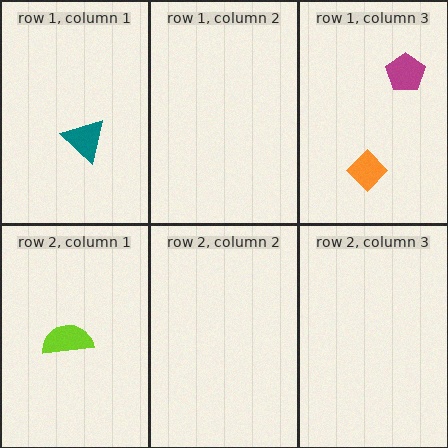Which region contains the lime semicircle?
The row 2, column 1 region.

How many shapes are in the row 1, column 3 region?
2.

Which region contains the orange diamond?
The row 1, column 3 region.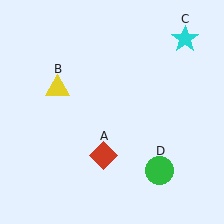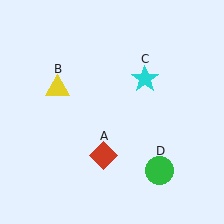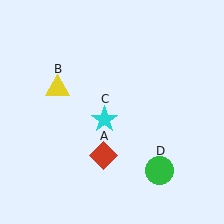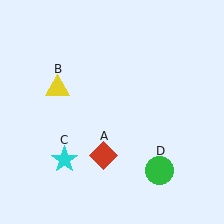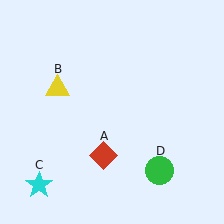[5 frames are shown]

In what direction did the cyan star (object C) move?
The cyan star (object C) moved down and to the left.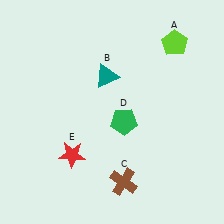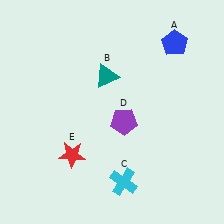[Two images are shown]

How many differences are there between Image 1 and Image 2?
There are 3 differences between the two images.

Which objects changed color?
A changed from lime to blue. C changed from brown to cyan. D changed from green to purple.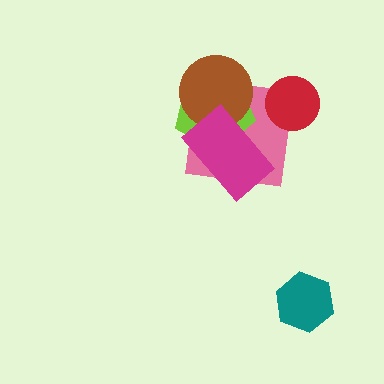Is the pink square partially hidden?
Yes, it is partially covered by another shape.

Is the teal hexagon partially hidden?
No, no other shape covers it.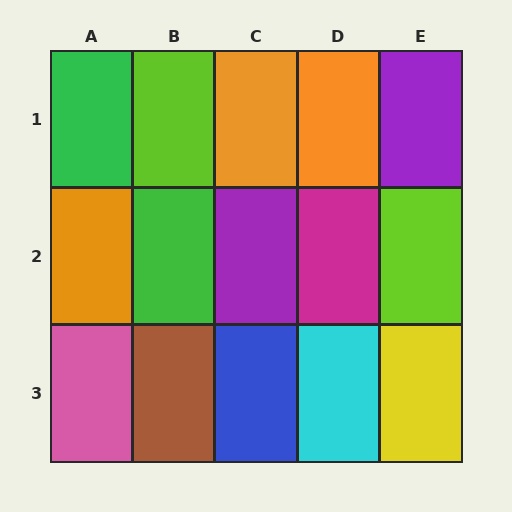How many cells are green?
2 cells are green.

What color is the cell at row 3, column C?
Blue.